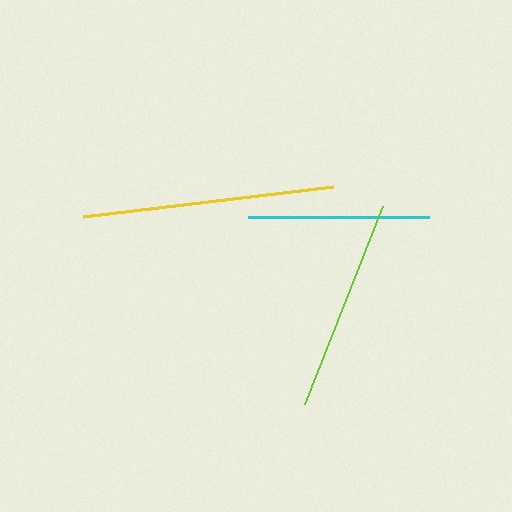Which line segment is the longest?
The yellow line is the longest at approximately 252 pixels.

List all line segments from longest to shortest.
From longest to shortest: yellow, lime, cyan.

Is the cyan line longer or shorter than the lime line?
The lime line is longer than the cyan line.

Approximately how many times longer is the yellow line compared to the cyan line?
The yellow line is approximately 1.4 times the length of the cyan line.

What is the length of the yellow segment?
The yellow segment is approximately 252 pixels long.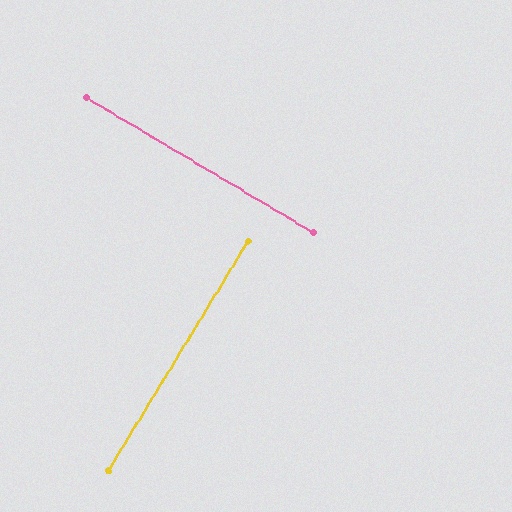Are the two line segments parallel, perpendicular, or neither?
Perpendicular — they meet at approximately 89°.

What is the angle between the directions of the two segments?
Approximately 89 degrees.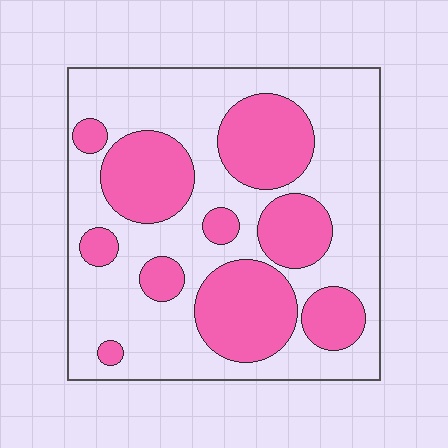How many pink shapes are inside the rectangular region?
10.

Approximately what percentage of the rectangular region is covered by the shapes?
Approximately 35%.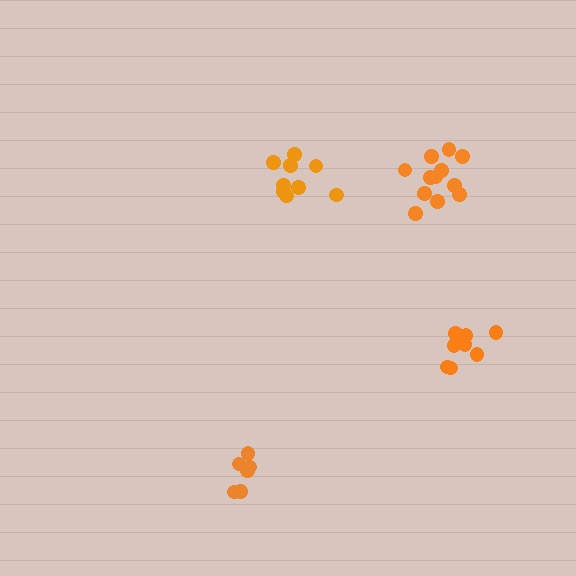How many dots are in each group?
Group 1: 12 dots, Group 2: 6 dots, Group 3: 9 dots, Group 4: 9 dots (36 total).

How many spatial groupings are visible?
There are 4 spatial groupings.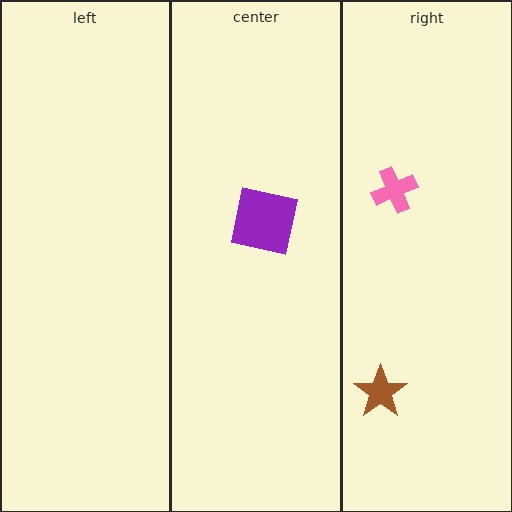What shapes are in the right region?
The pink cross, the brown star.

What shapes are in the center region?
The purple square.